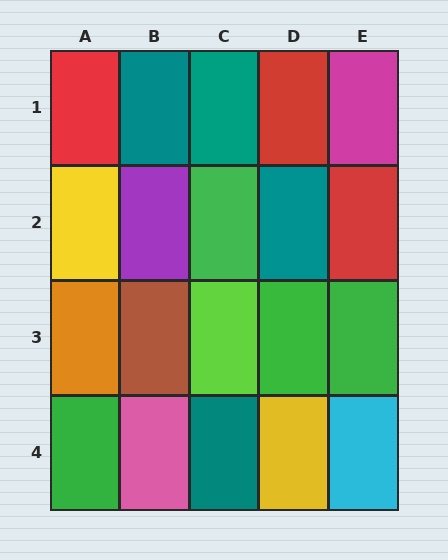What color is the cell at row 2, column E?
Red.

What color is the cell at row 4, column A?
Green.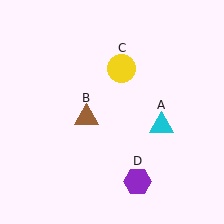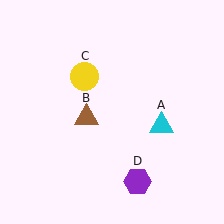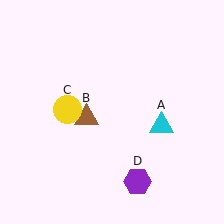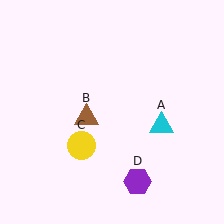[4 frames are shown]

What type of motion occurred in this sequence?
The yellow circle (object C) rotated counterclockwise around the center of the scene.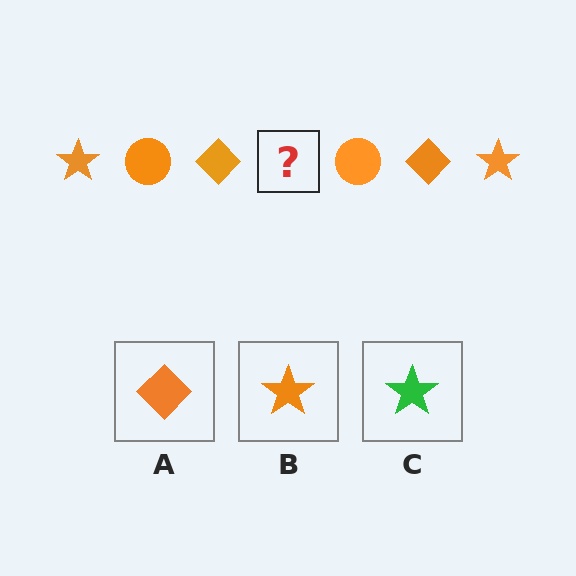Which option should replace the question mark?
Option B.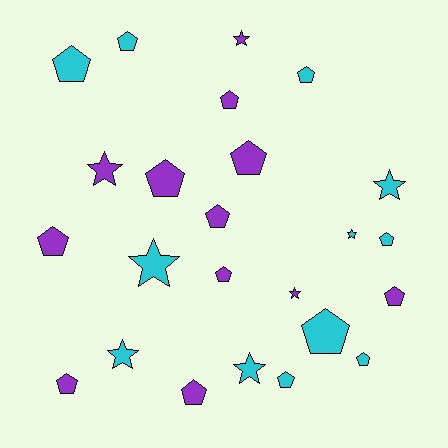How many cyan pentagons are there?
There are 7 cyan pentagons.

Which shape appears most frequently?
Pentagon, with 16 objects.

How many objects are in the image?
There are 24 objects.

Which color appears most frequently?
Cyan, with 12 objects.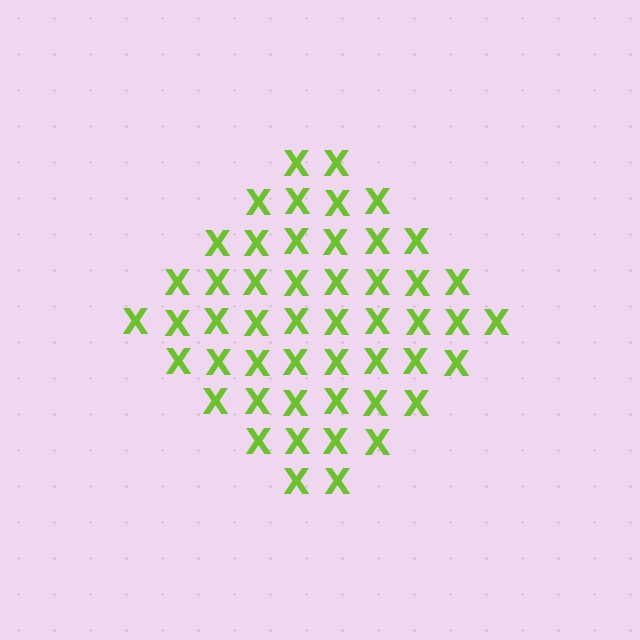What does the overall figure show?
The overall figure shows a diamond.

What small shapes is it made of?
It is made of small letter X's.